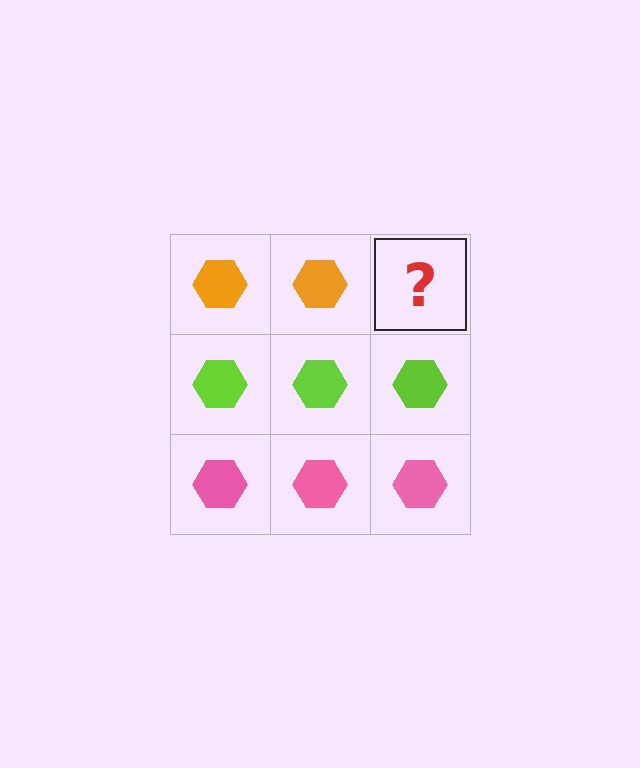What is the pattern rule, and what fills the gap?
The rule is that each row has a consistent color. The gap should be filled with an orange hexagon.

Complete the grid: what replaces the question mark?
The question mark should be replaced with an orange hexagon.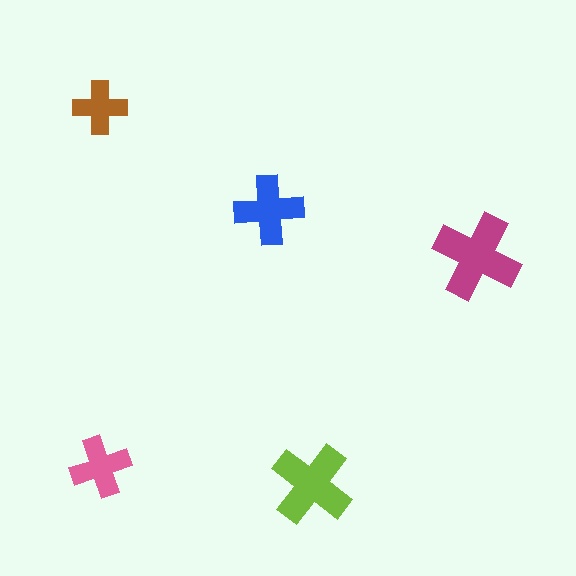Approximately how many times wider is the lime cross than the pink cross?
About 1.5 times wider.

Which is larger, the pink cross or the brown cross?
The pink one.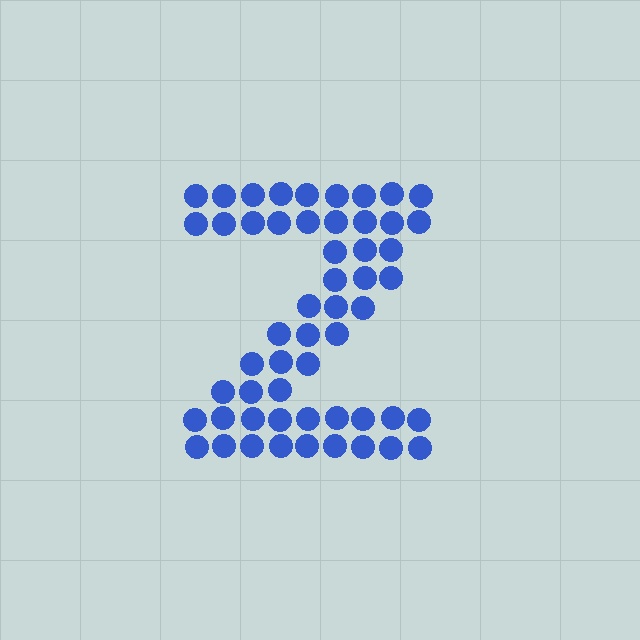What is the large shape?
The large shape is the letter Z.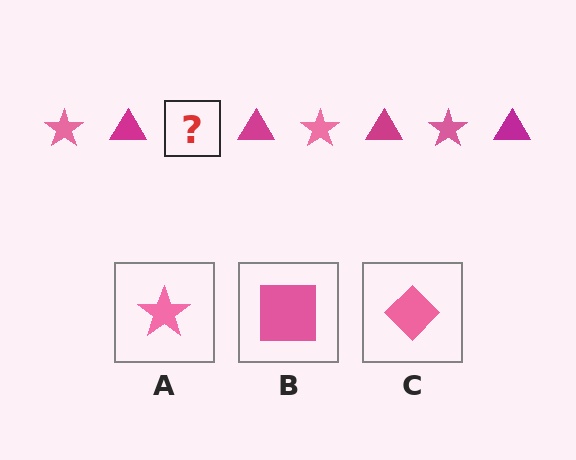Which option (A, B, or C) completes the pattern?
A.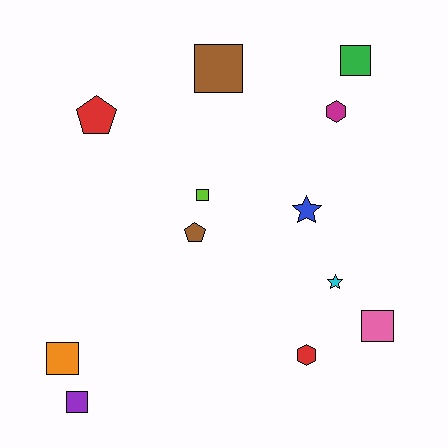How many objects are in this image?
There are 12 objects.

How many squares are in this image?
There are 6 squares.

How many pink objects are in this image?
There is 1 pink object.